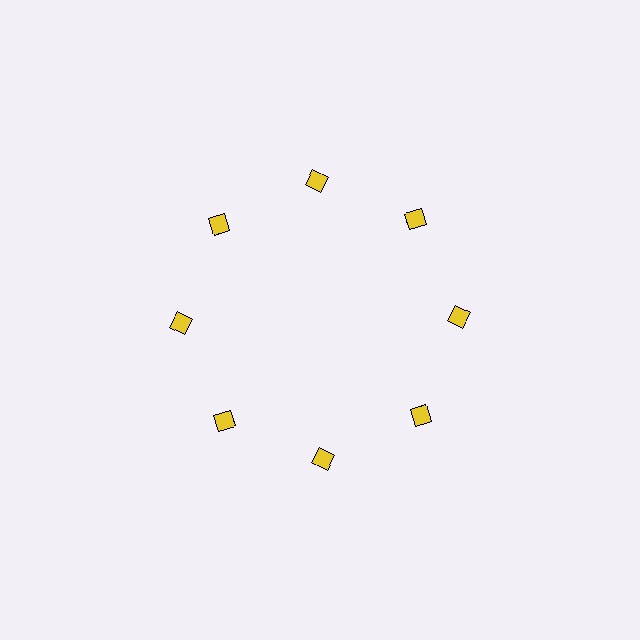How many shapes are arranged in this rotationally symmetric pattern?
There are 8 shapes, arranged in 8 groups of 1.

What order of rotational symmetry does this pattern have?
This pattern has 8-fold rotational symmetry.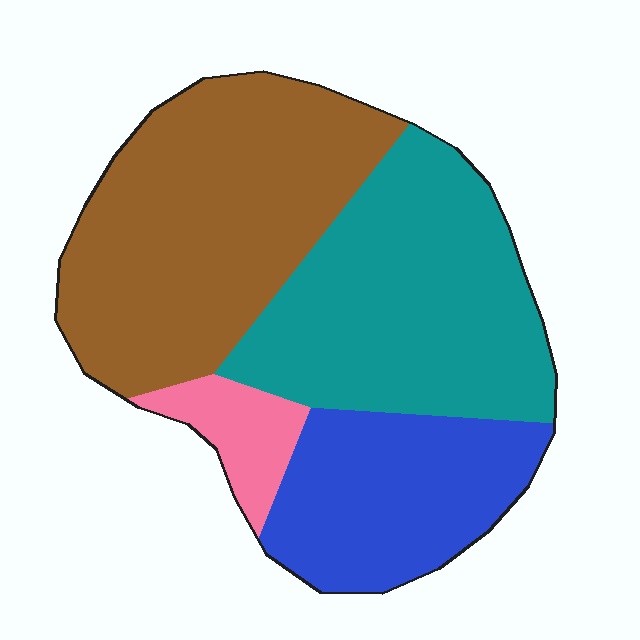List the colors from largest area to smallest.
From largest to smallest: brown, teal, blue, pink.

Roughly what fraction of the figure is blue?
Blue covers around 20% of the figure.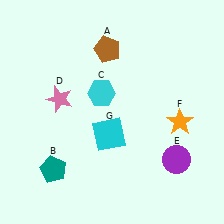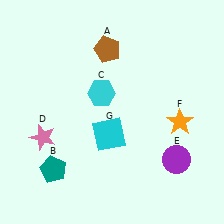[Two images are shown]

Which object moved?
The pink star (D) moved down.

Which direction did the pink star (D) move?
The pink star (D) moved down.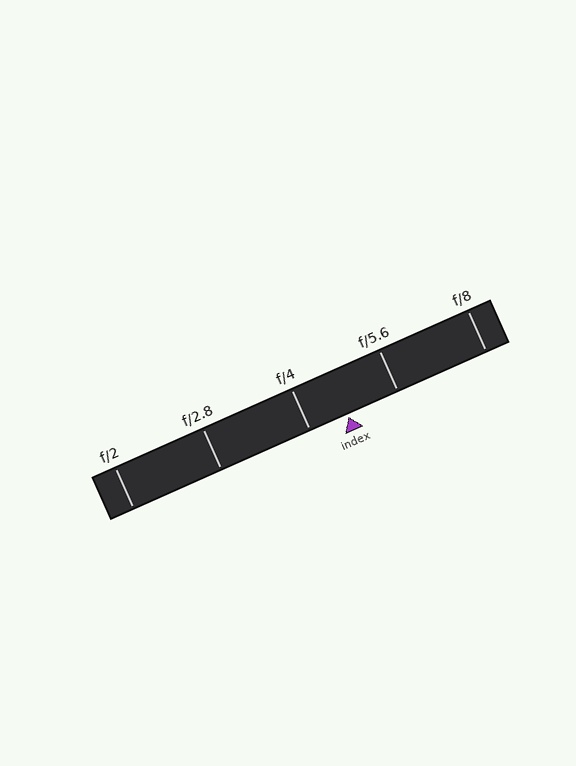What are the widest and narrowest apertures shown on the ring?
The widest aperture shown is f/2 and the narrowest is f/8.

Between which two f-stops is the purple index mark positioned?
The index mark is between f/4 and f/5.6.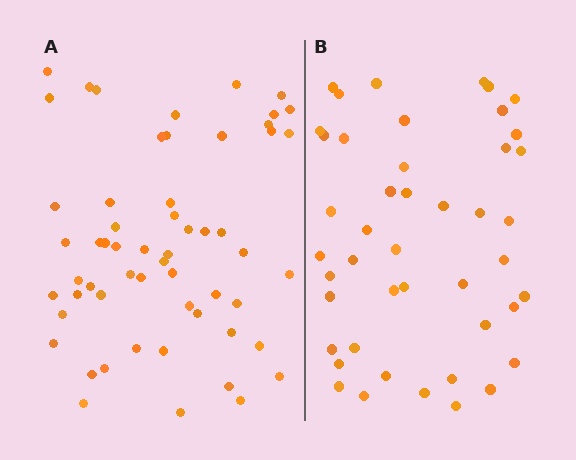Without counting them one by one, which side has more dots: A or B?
Region A (the left region) has more dots.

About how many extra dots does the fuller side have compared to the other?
Region A has roughly 12 or so more dots than region B.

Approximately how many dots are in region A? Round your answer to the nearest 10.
About 60 dots. (The exact count is 57, which rounds to 60.)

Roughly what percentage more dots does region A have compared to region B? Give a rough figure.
About 25% more.